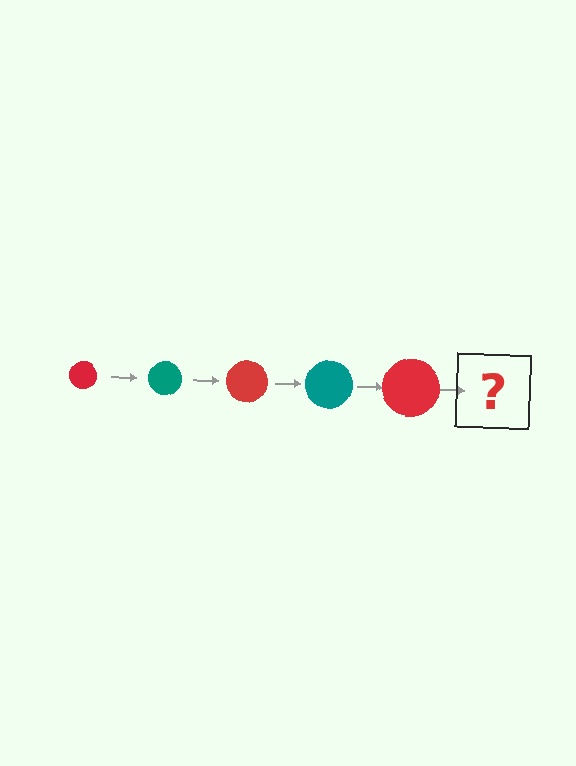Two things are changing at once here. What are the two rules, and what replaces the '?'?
The two rules are that the circle grows larger each step and the color cycles through red and teal. The '?' should be a teal circle, larger than the previous one.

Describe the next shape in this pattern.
It should be a teal circle, larger than the previous one.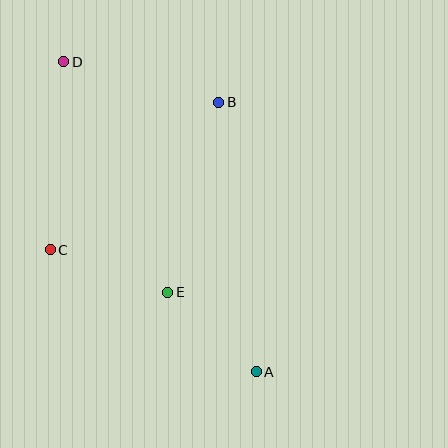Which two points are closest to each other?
Points A and E are closest to each other.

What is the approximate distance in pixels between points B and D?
The distance between B and D is approximately 160 pixels.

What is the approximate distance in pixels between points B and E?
The distance between B and E is approximately 197 pixels.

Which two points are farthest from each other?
Points A and D are farthest from each other.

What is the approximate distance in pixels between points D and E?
The distance between D and E is approximately 253 pixels.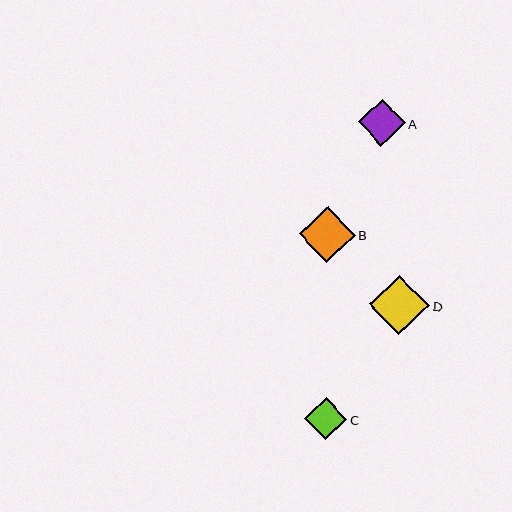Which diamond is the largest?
Diamond D is the largest with a size of approximately 60 pixels.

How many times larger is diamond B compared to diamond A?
Diamond B is approximately 1.2 times the size of diamond A.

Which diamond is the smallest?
Diamond C is the smallest with a size of approximately 42 pixels.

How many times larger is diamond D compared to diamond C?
Diamond D is approximately 1.4 times the size of diamond C.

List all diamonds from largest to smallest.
From largest to smallest: D, B, A, C.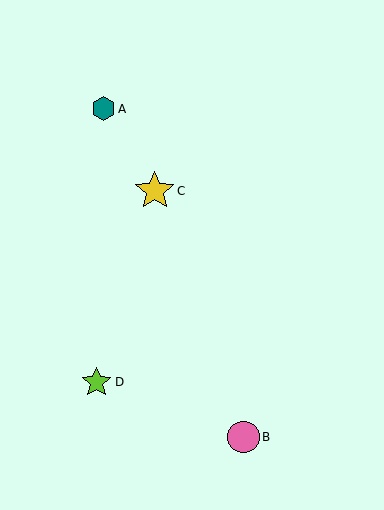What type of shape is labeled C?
Shape C is a yellow star.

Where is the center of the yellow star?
The center of the yellow star is at (155, 191).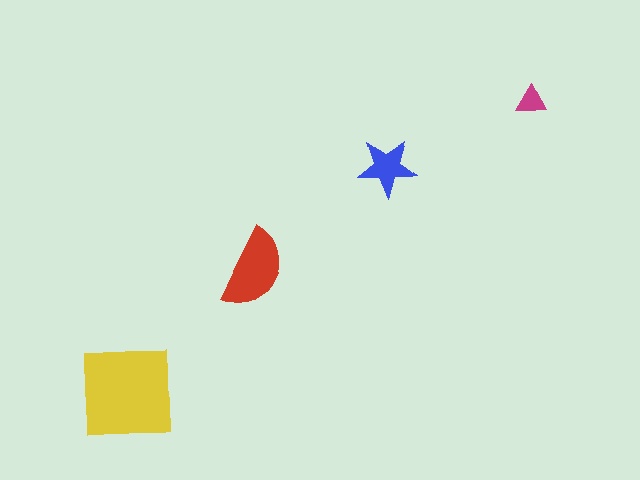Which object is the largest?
The yellow square.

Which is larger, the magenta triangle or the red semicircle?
The red semicircle.